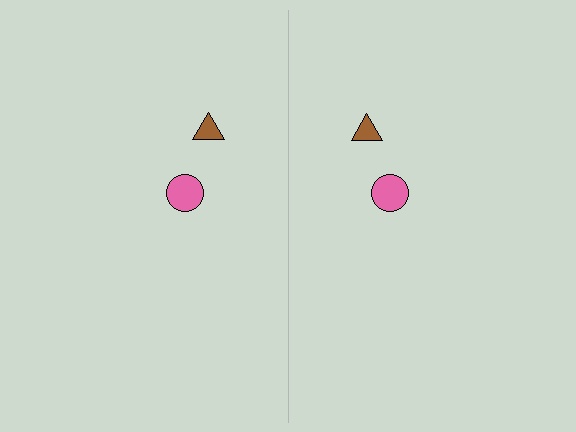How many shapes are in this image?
There are 4 shapes in this image.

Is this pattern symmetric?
Yes, this pattern has bilateral (reflection) symmetry.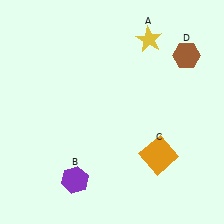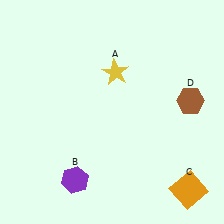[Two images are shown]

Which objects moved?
The objects that moved are: the yellow star (A), the orange square (C), the brown hexagon (D).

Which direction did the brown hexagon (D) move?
The brown hexagon (D) moved down.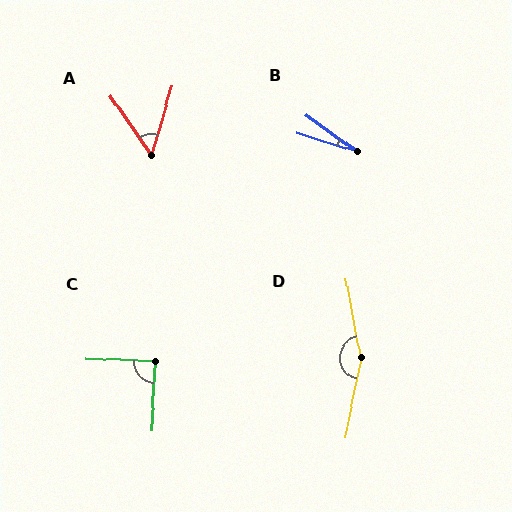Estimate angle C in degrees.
Approximately 89 degrees.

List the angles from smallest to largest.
B (18°), A (51°), C (89°), D (158°).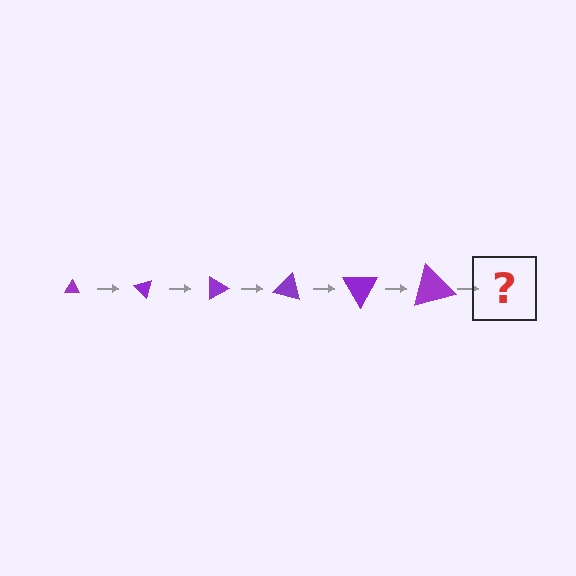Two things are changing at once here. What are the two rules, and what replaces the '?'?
The two rules are that the triangle grows larger each step and it rotates 45 degrees each step. The '?' should be a triangle, larger than the previous one and rotated 270 degrees from the start.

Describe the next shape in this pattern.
It should be a triangle, larger than the previous one and rotated 270 degrees from the start.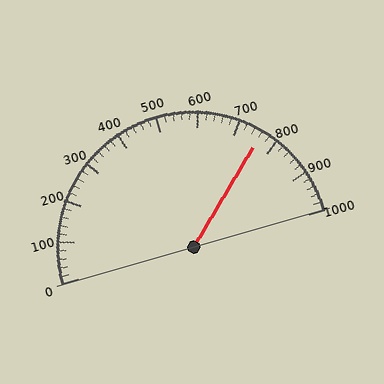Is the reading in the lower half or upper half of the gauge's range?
The reading is in the upper half of the range (0 to 1000).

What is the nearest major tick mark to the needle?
The nearest major tick mark is 800.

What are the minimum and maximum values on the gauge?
The gauge ranges from 0 to 1000.